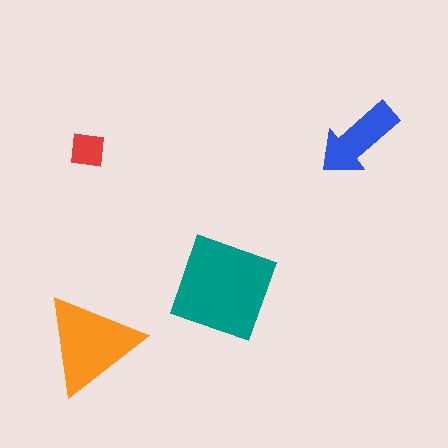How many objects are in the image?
There are 4 objects in the image.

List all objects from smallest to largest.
The red square, the blue arrow, the orange triangle, the teal diamond.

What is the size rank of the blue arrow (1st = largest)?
3rd.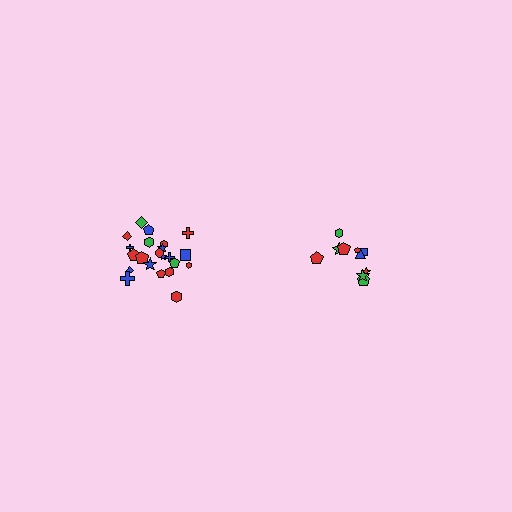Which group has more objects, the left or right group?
The left group.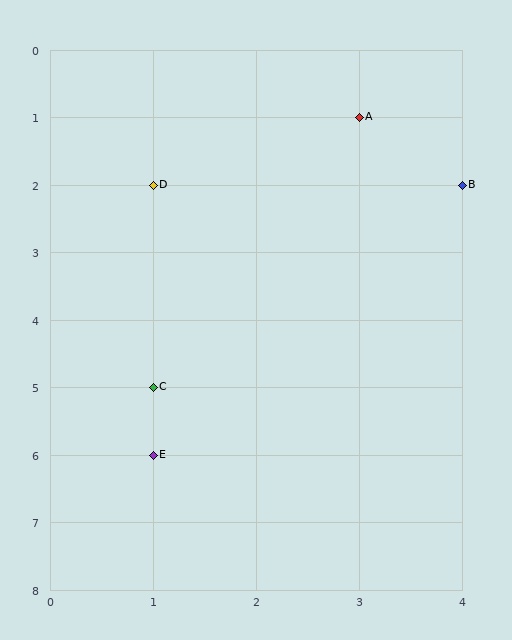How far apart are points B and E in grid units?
Points B and E are 3 columns and 4 rows apart (about 5.0 grid units diagonally).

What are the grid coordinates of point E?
Point E is at grid coordinates (1, 6).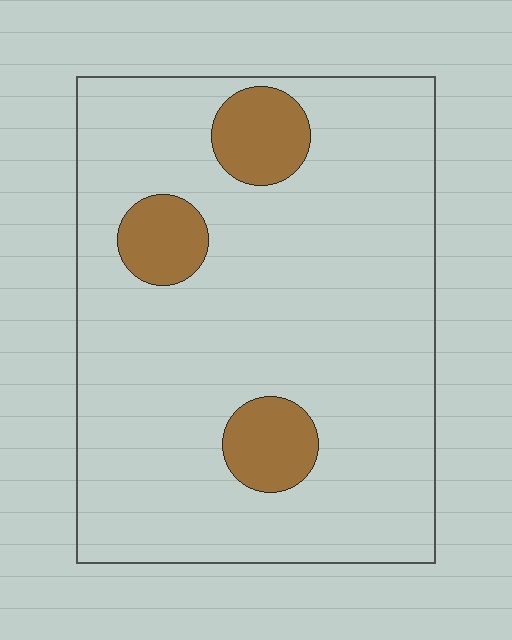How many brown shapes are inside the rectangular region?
3.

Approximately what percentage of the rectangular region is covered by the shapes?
Approximately 10%.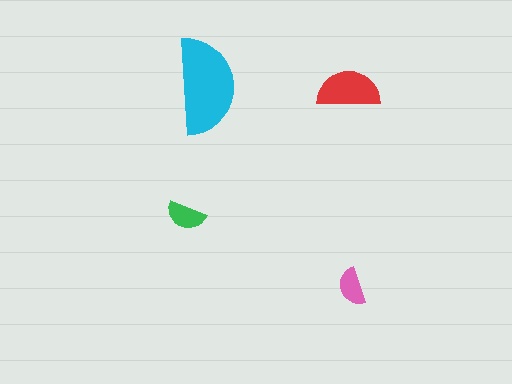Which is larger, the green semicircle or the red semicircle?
The red one.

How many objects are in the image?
There are 4 objects in the image.